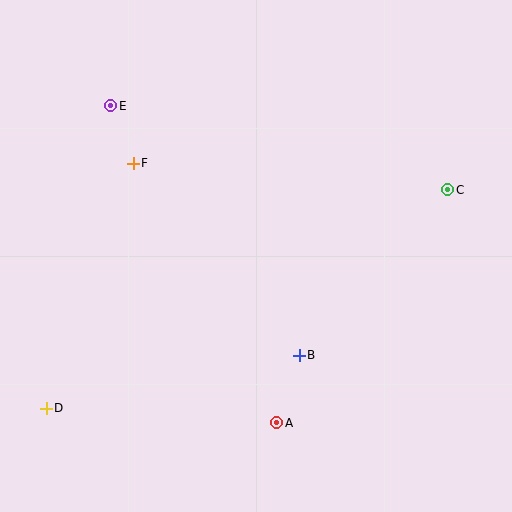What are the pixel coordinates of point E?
Point E is at (111, 106).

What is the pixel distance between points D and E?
The distance between D and E is 309 pixels.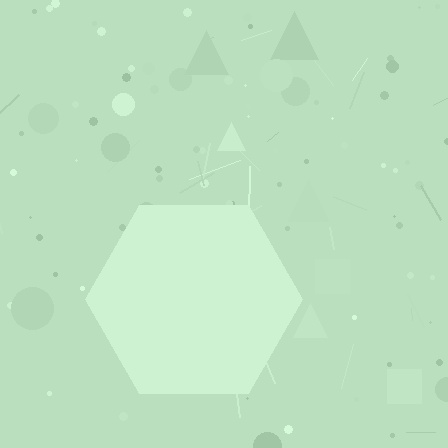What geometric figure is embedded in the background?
A hexagon is embedded in the background.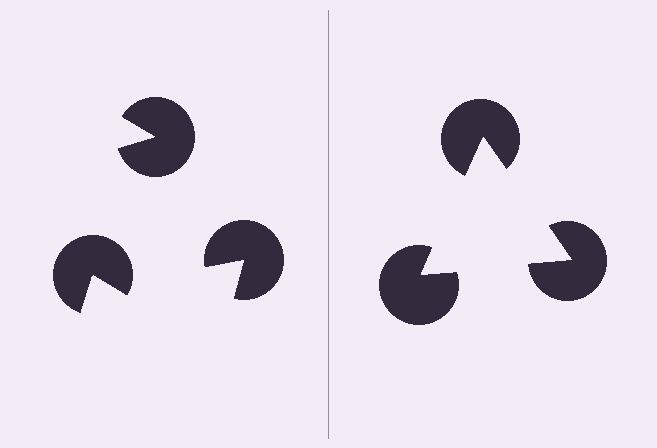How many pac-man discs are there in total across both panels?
6 — 3 on each side.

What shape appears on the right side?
An illusory triangle.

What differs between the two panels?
The pac-man discs are positioned identically on both sides; only the wedge orientations differ. On the right they align to a triangle; on the left they are misaligned.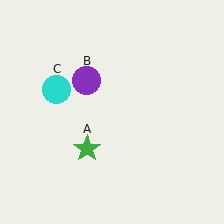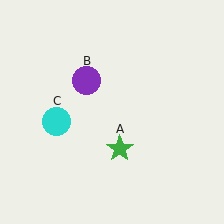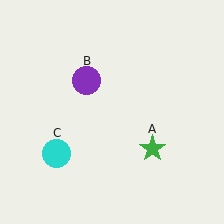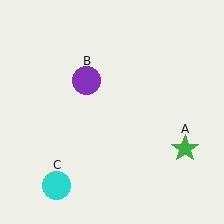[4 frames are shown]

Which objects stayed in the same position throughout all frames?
Purple circle (object B) remained stationary.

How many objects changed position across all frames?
2 objects changed position: green star (object A), cyan circle (object C).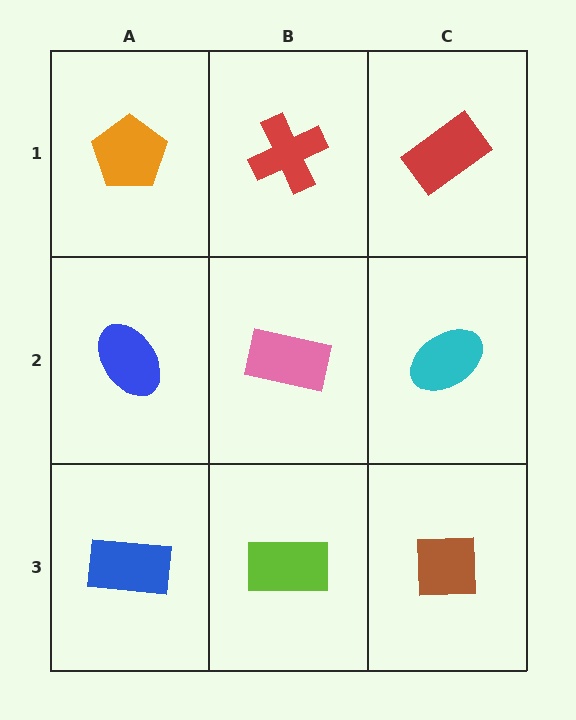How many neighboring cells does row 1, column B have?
3.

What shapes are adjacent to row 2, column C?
A red rectangle (row 1, column C), a brown square (row 3, column C), a pink rectangle (row 2, column B).